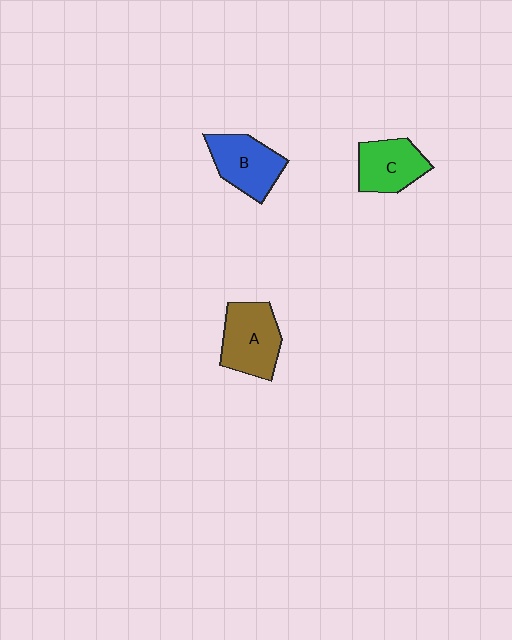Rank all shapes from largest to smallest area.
From largest to smallest: A (brown), B (blue), C (green).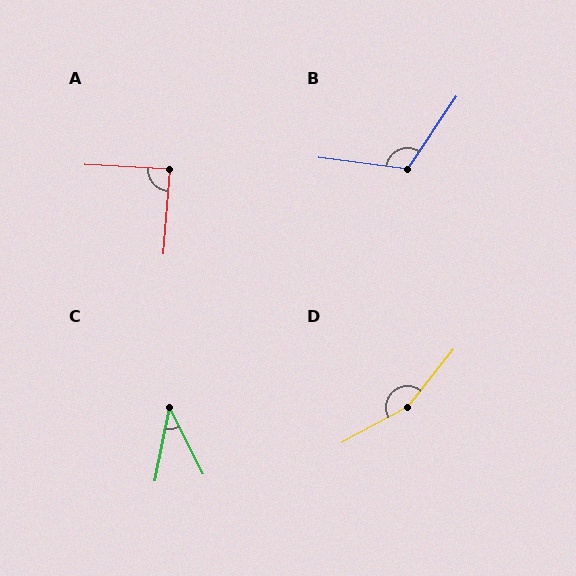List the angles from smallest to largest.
C (38°), A (89°), B (117°), D (157°).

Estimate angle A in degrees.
Approximately 89 degrees.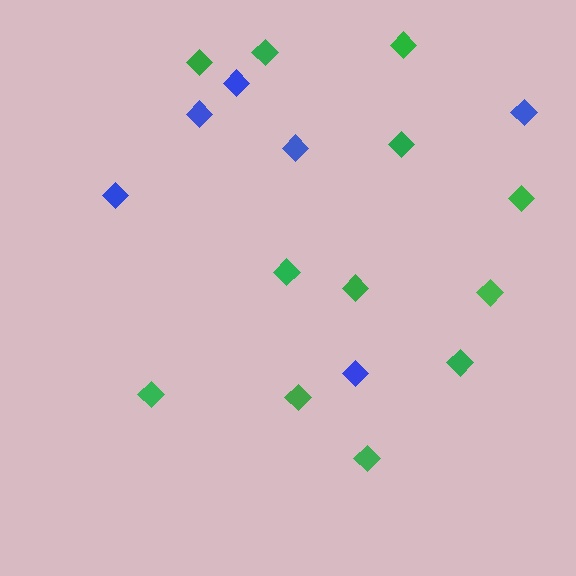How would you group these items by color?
There are 2 groups: one group of blue diamonds (6) and one group of green diamonds (12).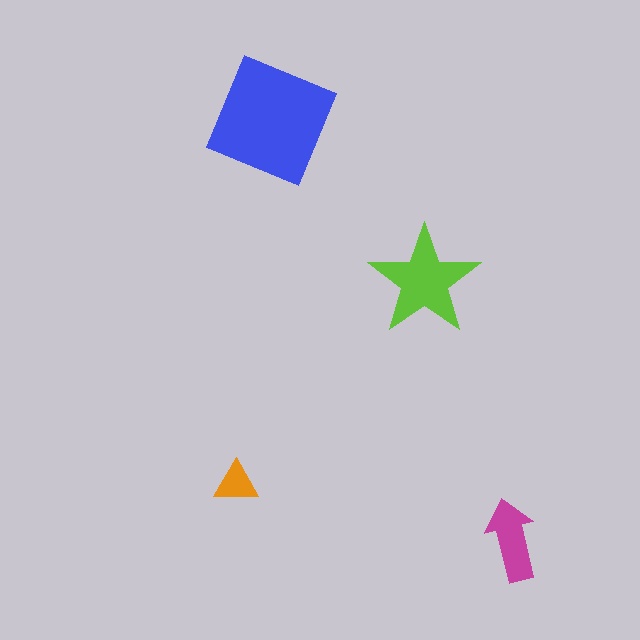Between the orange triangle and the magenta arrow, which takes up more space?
The magenta arrow.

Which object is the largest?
The blue square.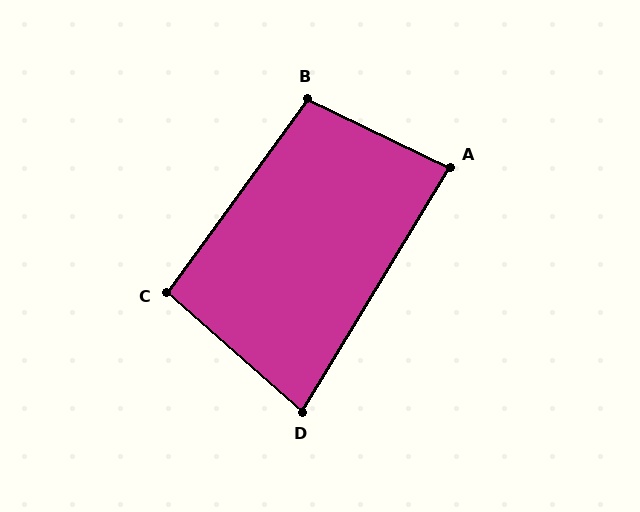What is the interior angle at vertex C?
Approximately 96 degrees (obtuse).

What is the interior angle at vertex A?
Approximately 84 degrees (acute).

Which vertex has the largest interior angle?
B, at approximately 101 degrees.